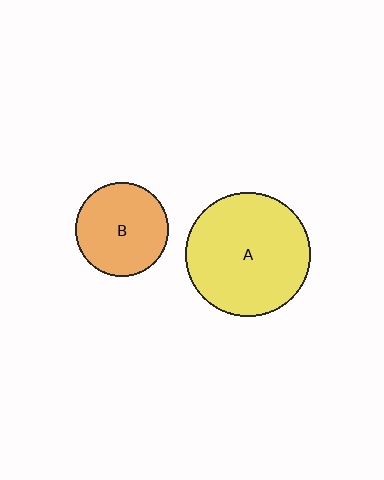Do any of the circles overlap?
No, none of the circles overlap.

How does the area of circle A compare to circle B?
Approximately 1.8 times.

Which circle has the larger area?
Circle A (yellow).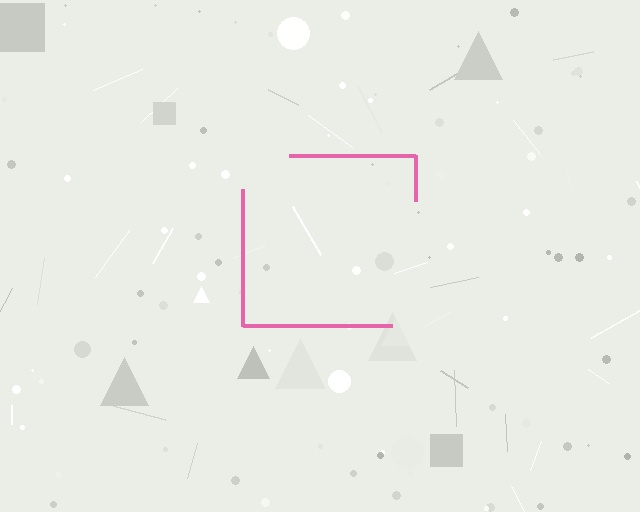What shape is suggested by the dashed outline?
The dashed outline suggests a square.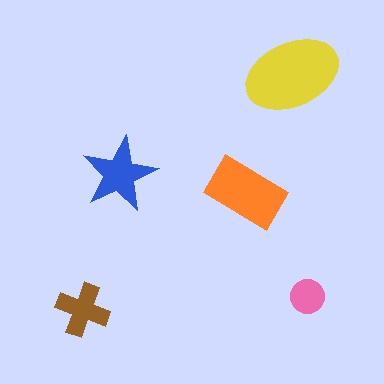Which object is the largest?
The yellow ellipse.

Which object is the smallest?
The pink circle.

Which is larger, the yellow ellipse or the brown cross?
The yellow ellipse.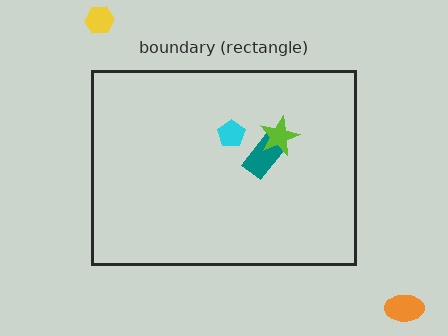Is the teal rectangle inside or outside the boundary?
Inside.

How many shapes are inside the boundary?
3 inside, 2 outside.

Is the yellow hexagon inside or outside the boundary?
Outside.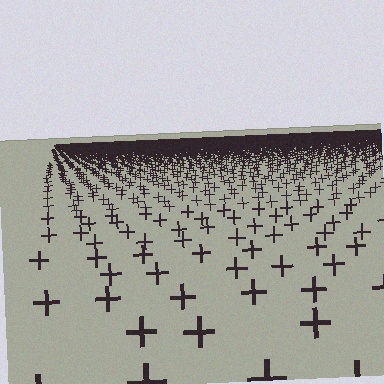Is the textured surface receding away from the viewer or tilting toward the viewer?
The surface is receding away from the viewer. Texture elements get smaller and denser toward the top.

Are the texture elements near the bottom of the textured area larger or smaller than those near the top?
Larger. Near the bottom, elements are closer to the viewer and appear at a bigger on-screen size.